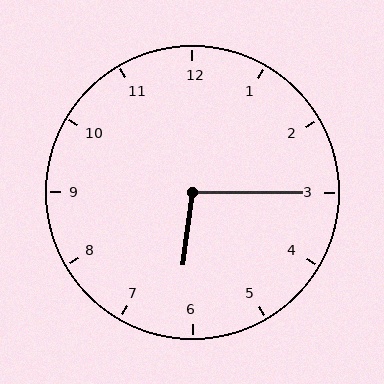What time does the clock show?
6:15.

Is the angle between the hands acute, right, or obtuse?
It is obtuse.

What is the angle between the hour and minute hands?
Approximately 98 degrees.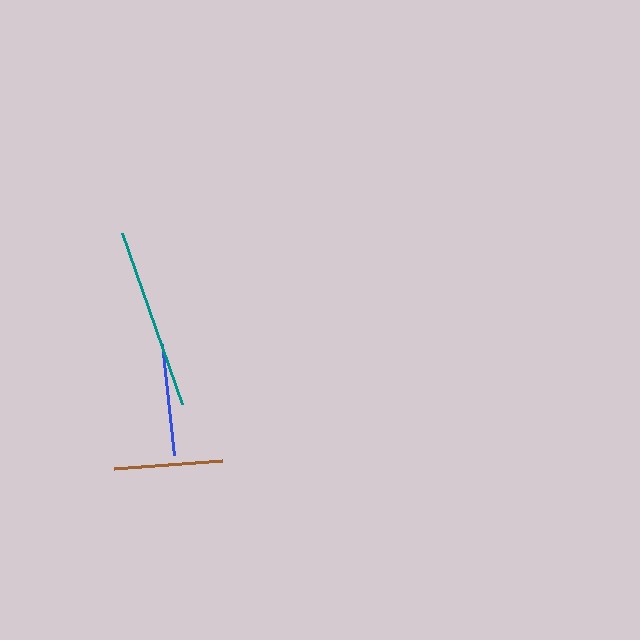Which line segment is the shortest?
The brown line is the shortest at approximately 108 pixels.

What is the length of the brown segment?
The brown segment is approximately 108 pixels long.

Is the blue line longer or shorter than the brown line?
The blue line is longer than the brown line.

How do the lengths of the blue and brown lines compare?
The blue and brown lines are approximately the same length.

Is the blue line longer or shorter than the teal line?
The teal line is longer than the blue line.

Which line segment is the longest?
The teal line is the longest at approximately 181 pixels.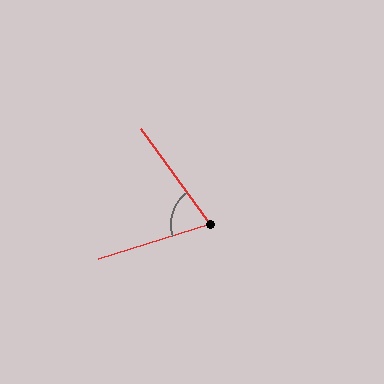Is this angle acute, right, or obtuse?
It is acute.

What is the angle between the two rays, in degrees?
Approximately 72 degrees.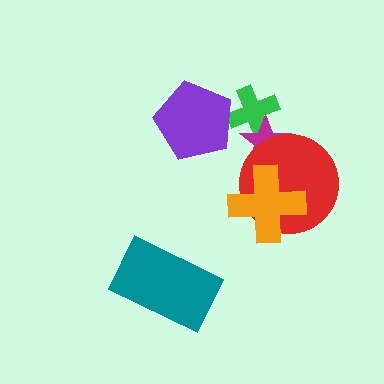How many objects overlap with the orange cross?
1 object overlaps with the orange cross.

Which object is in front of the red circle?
The orange cross is in front of the red circle.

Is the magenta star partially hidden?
Yes, it is partially covered by another shape.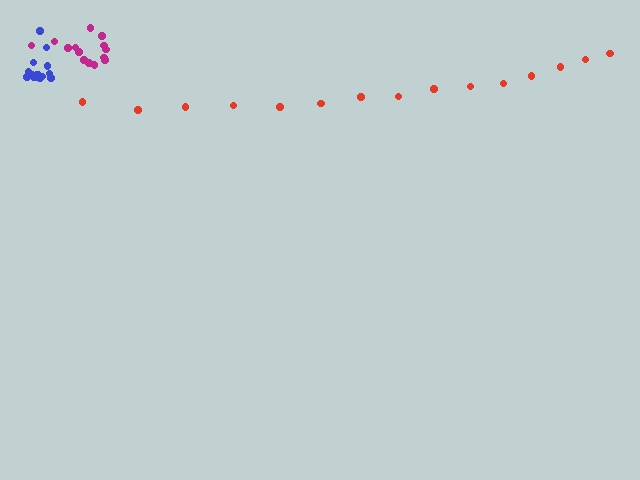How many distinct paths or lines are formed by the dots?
There are 3 distinct paths.